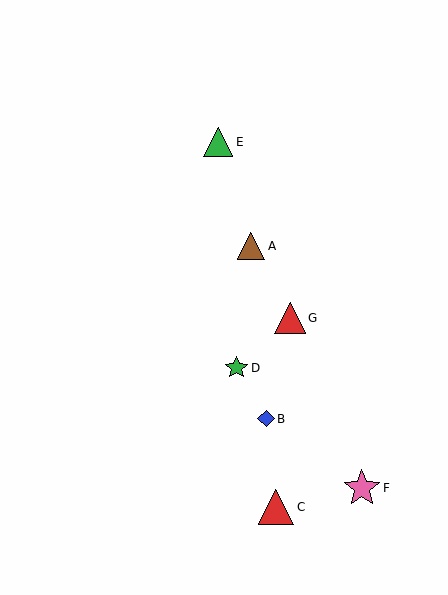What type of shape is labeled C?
Shape C is a red triangle.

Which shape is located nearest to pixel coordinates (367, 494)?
The pink star (labeled F) at (362, 488) is nearest to that location.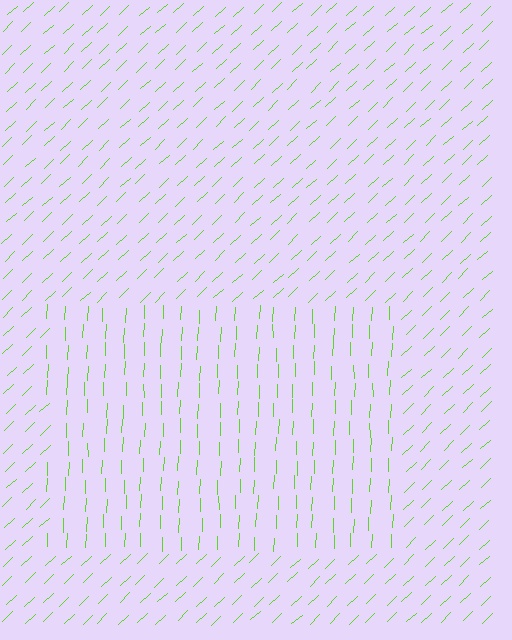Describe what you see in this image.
The image is filled with small lime line segments. A rectangle region in the image has lines oriented differently from the surrounding lines, creating a visible texture boundary.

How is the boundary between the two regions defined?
The boundary is defined purely by a change in line orientation (approximately 45 degrees difference). All lines are the same color and thickness.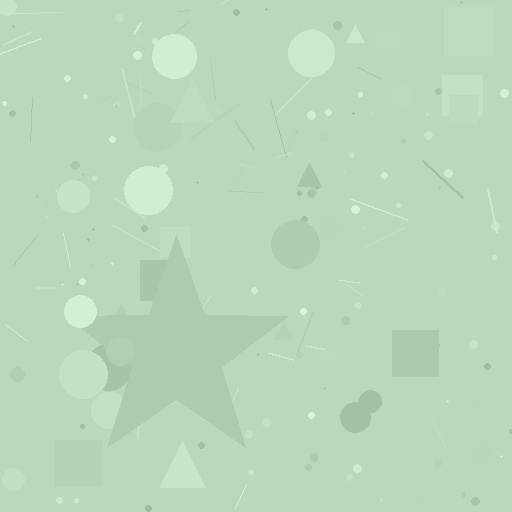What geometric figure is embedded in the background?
A star is embedded in the background.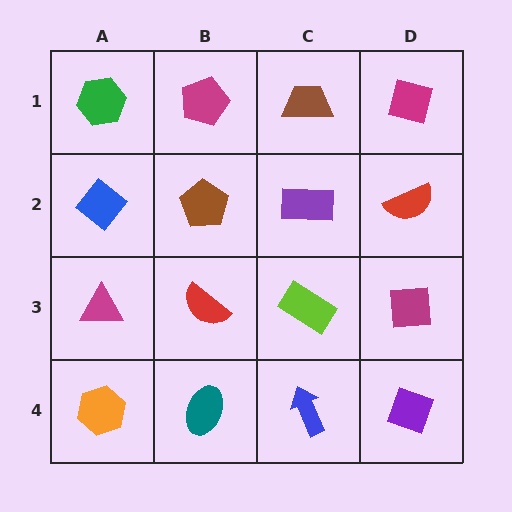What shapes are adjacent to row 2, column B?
A magenta pentagon (row 1, column B), a red semicircle (row 3, column B), a blue diamond (row 2, column A), a purple rectangle (row 2, column C).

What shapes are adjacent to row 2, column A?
A green hexagon (row 1, column A), a magenta triangle (row 3, column A), a brown pentagon (row 2, column B).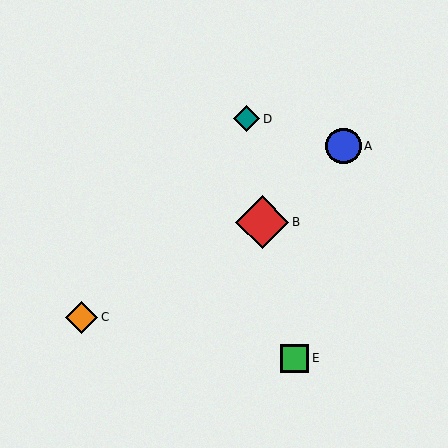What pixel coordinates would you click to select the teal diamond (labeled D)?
Click at (247, 119) to select the teal diamond D.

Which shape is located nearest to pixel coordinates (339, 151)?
The blue circle (labeled A) at (344, 146) is nearest to that location.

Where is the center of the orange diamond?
The center of the orange diamond is at (82, 317).